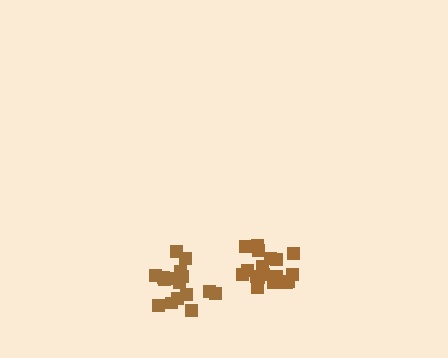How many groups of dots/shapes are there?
There are 2 groups.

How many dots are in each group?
Group 1: 16 dots, Group 2: 19 dots (35 total).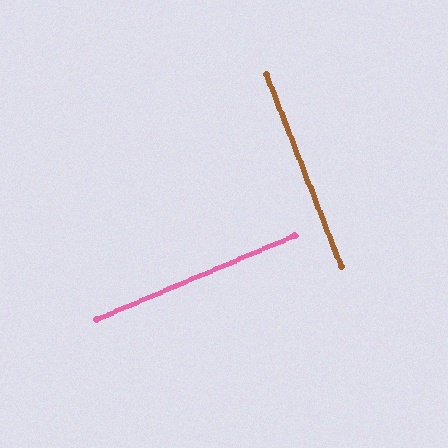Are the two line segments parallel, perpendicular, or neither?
Perpendicular — they meet at approximately 88°.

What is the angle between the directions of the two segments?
Approximately 88 degrees.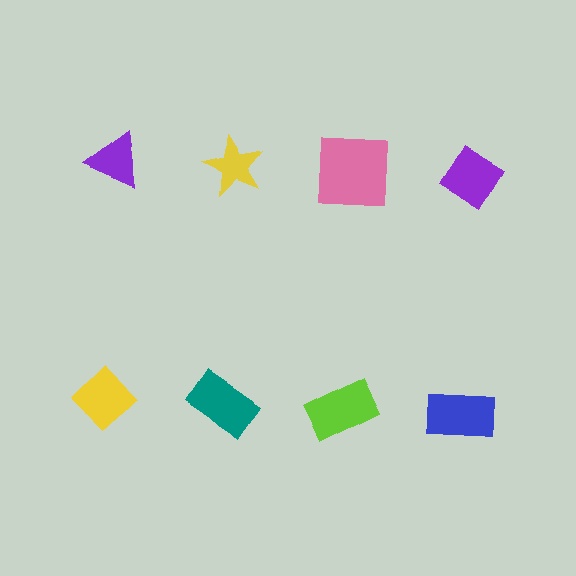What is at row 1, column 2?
A yellow star.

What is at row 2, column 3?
A lime rectangle.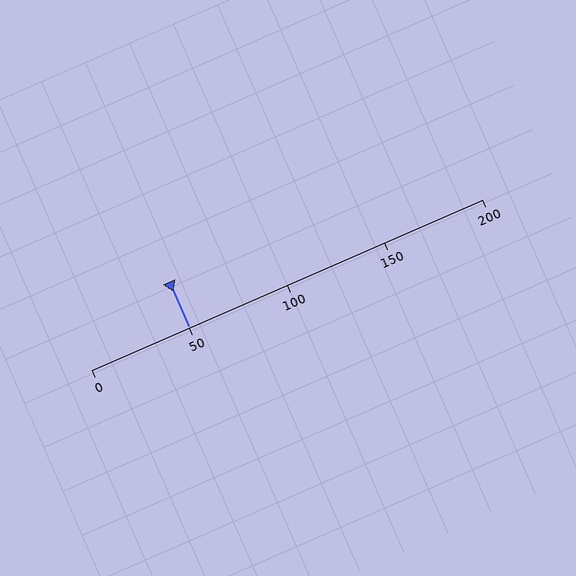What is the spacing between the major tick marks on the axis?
The major ticks are spaced 50 apart.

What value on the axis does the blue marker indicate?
The marker indicates approximately 50.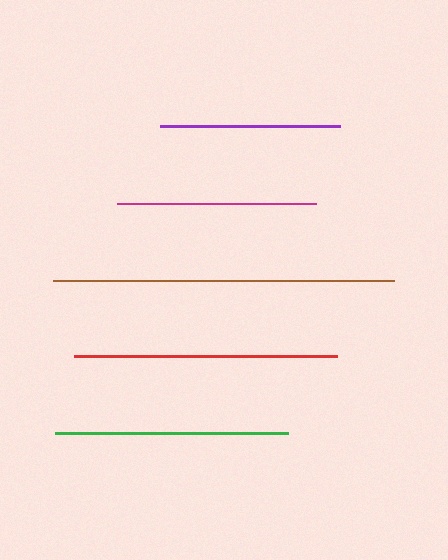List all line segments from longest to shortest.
From longest to shortest: brown, red, green, magenta, purple.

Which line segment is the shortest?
The purple line is the shortest at approximately 180 pixels.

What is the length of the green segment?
The green segment is approximately 234 pixels long.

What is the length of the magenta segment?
The magenta segment is approximately 200 pixels long.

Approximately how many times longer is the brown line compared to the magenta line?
The brown line is approximately 1.7 times the length of the magenta line.